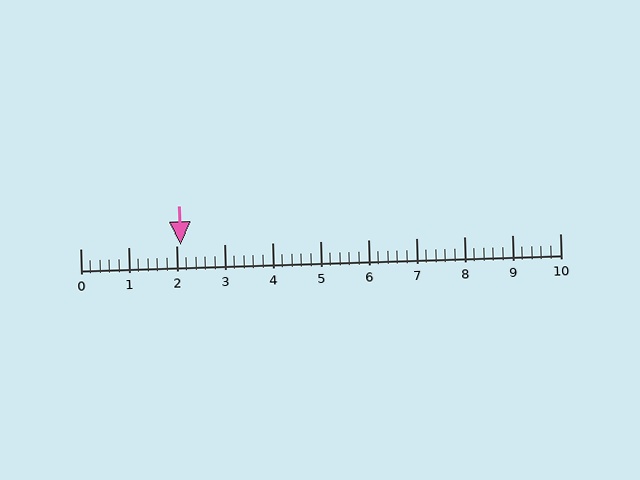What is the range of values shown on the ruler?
The ruler shows values from 0 to 10.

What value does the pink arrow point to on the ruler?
The pink arrow points to approximately 2.1.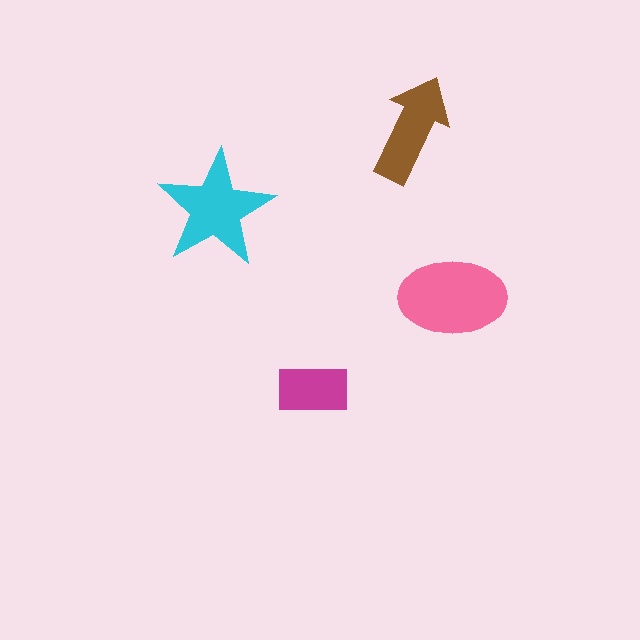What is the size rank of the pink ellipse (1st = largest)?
1st.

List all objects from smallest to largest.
The magenta rectangle, the brown arrow, the cyan star, the pink ellipse.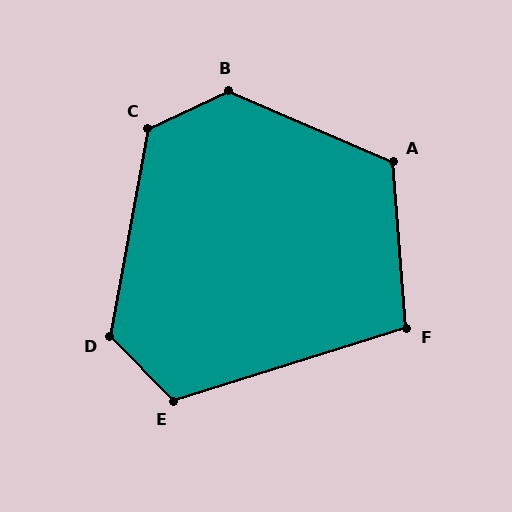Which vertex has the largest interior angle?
B, at approximately 132 degrees.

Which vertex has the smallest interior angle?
F, at approximately 103 degrees.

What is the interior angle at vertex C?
Approximately 125 degrees (obtuse).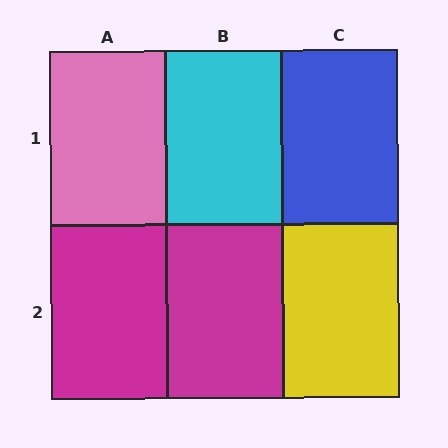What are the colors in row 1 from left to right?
Pink, cyan, blue.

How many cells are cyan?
1 cell is cyan.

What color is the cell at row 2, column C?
Yellow.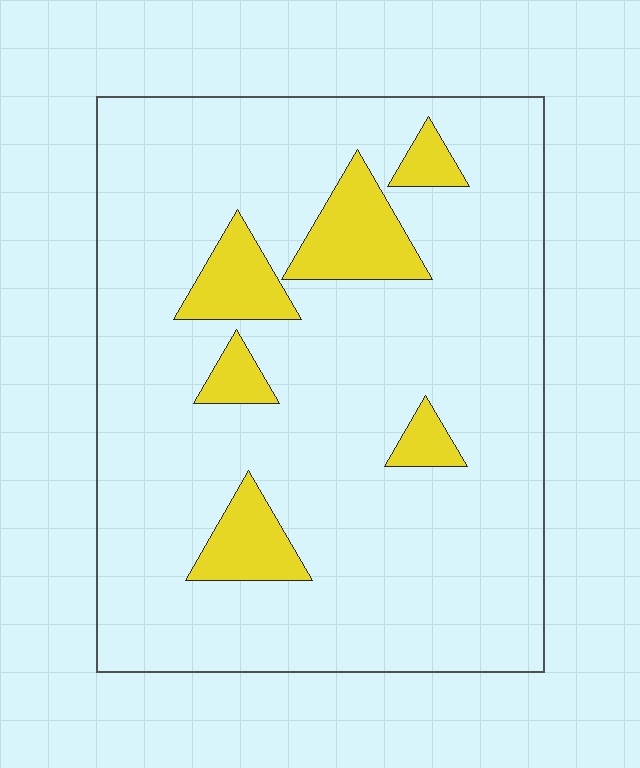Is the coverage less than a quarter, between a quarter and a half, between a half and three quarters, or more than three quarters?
Less than a quarter.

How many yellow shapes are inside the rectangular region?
6.